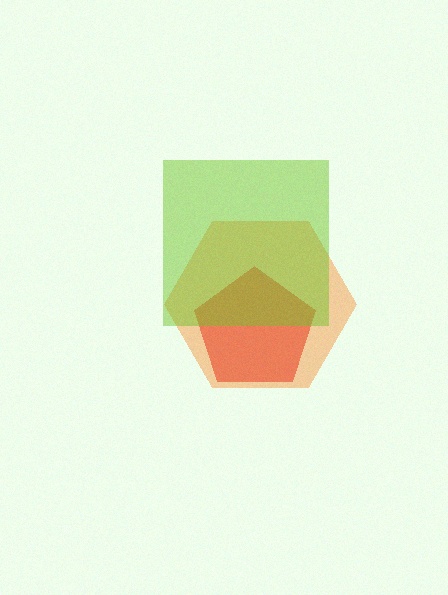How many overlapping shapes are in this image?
There are 3 overlapping shapes in the image.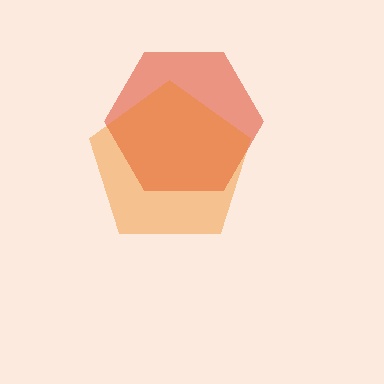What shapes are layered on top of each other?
The layered shapes are: a red hexagon, an orange pentagon.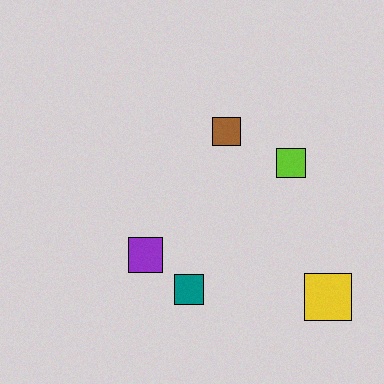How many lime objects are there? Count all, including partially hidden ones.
There is 1 lime object.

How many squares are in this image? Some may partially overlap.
There are 5 squares.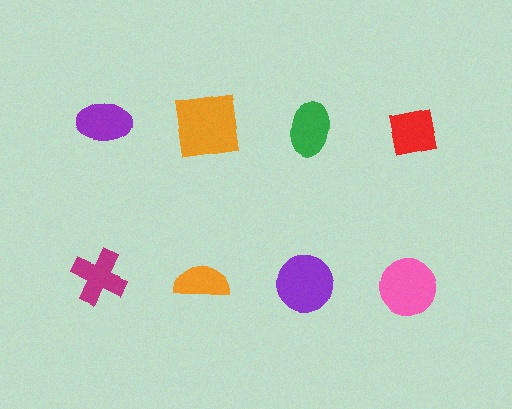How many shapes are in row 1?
4 shapes.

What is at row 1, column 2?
An orange square.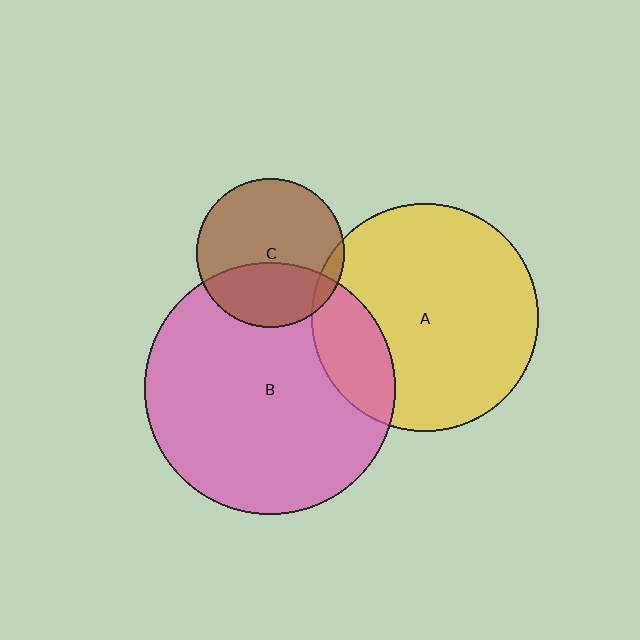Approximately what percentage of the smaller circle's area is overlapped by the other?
Approximately 20%.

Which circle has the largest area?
Circle B (pink).